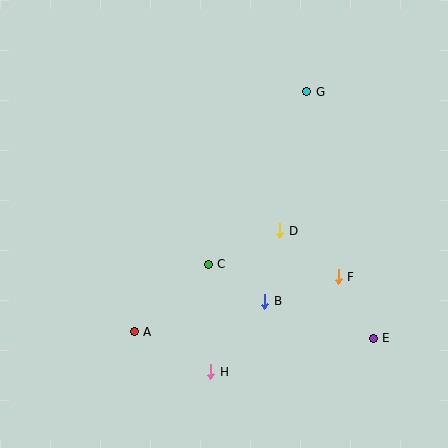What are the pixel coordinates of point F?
Point F is at (338, 277).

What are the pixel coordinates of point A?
Point A is at (134, 332).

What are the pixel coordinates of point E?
Point E is at (373, 338).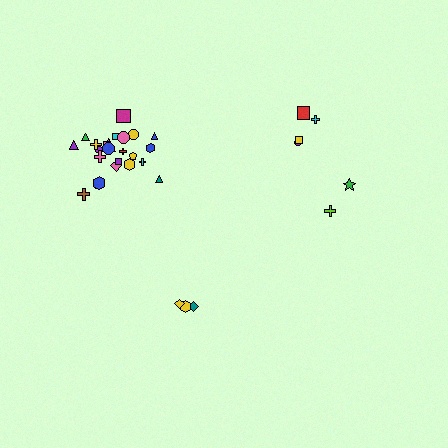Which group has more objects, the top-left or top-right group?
The top-left group.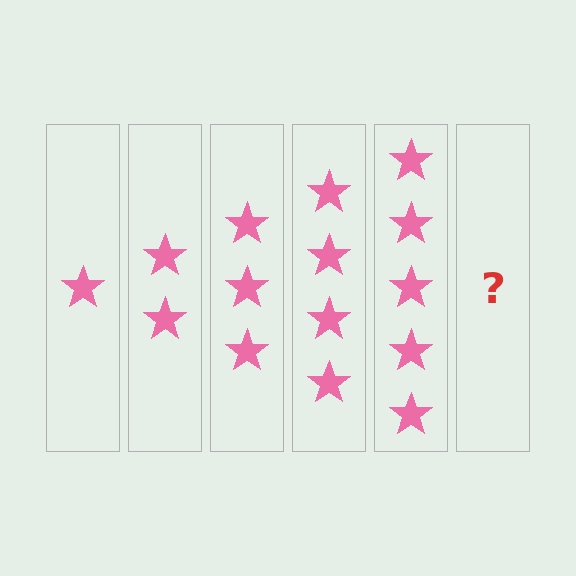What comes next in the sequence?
The next element should be 6 stars.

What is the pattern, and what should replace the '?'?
The pattern is that each step adds one more star. The '?' should be 6 stars.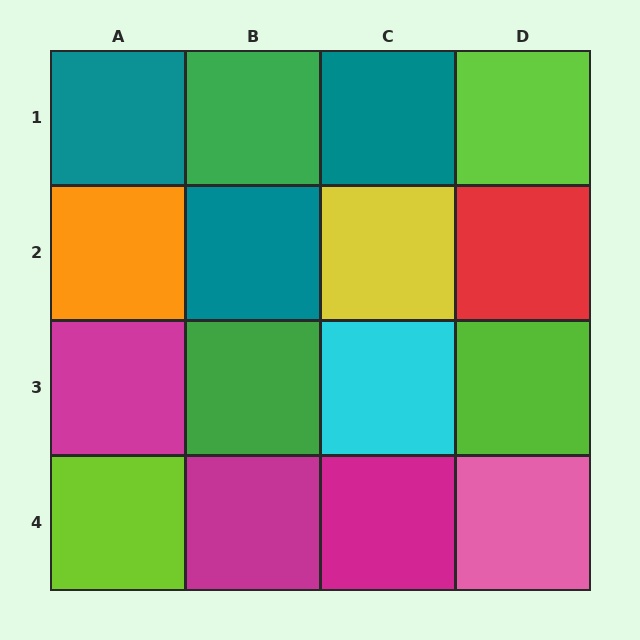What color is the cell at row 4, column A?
Lime.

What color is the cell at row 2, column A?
Orange.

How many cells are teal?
3 cells are teal.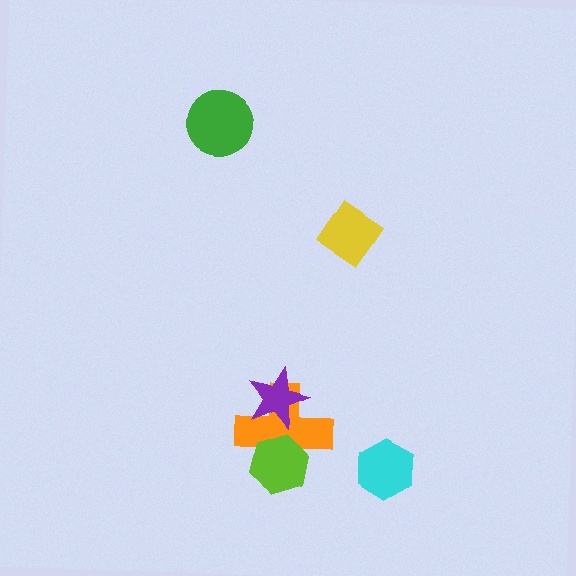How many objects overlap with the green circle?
0 objects overlap with the green circle.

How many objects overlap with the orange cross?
2 objects overlap with the orange cross.